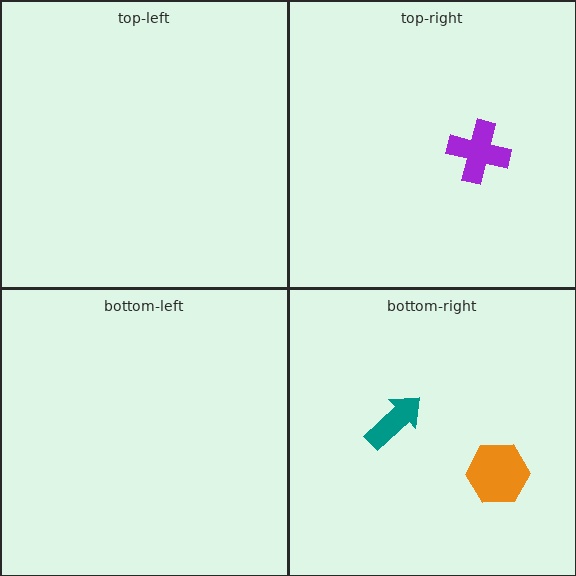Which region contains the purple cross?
The top-right region.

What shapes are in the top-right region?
The purple cross.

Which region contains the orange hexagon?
The bottom-right region.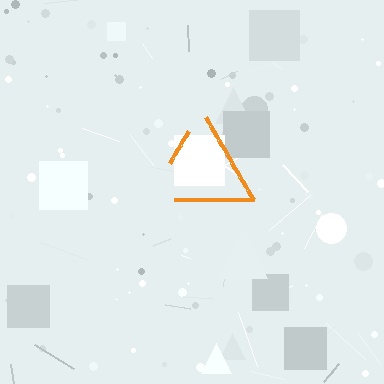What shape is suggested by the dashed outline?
The dashed outline suggests a triangle.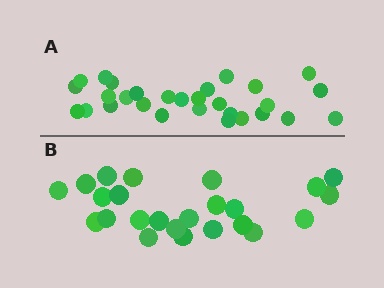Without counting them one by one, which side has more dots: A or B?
Region A (the top region) has more dots.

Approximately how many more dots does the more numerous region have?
Region A has about 5 more dots than region B.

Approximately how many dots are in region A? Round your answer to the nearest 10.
About 30 dots. (The exact count is 29, which rounds to 30.)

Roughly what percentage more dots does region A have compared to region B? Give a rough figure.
About 20% more.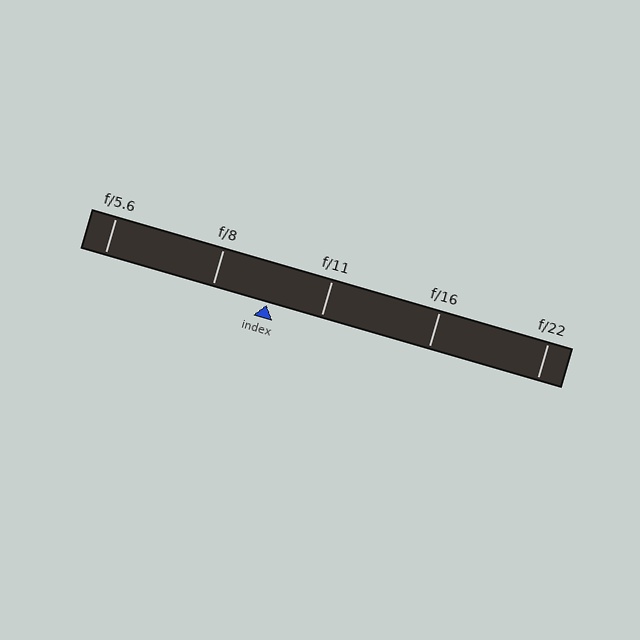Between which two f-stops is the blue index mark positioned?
The index mark is between f/8 and f/11.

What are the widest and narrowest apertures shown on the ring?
The widest aperture shown is f/5.6 and the narrowest is f/22.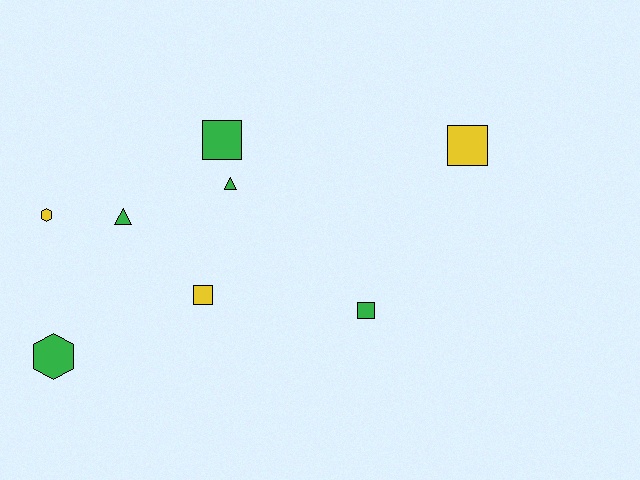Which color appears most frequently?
Green, with 5 objects.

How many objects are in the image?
There are 8 objects.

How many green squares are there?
There are 2 green squares.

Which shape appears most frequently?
Square, with 4 objects.